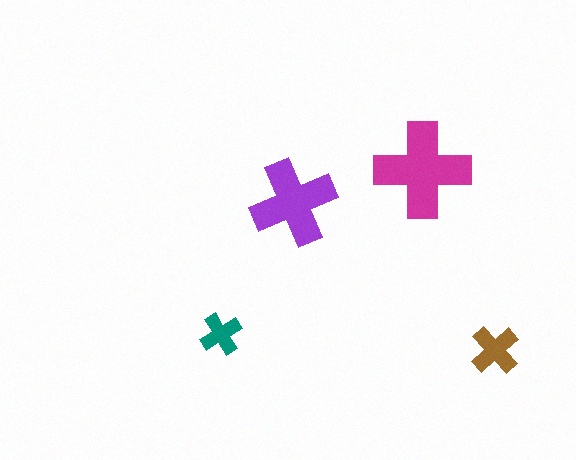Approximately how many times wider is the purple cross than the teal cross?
About 2 times wider.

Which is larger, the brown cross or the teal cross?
The brown one.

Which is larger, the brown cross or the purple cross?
The purple one.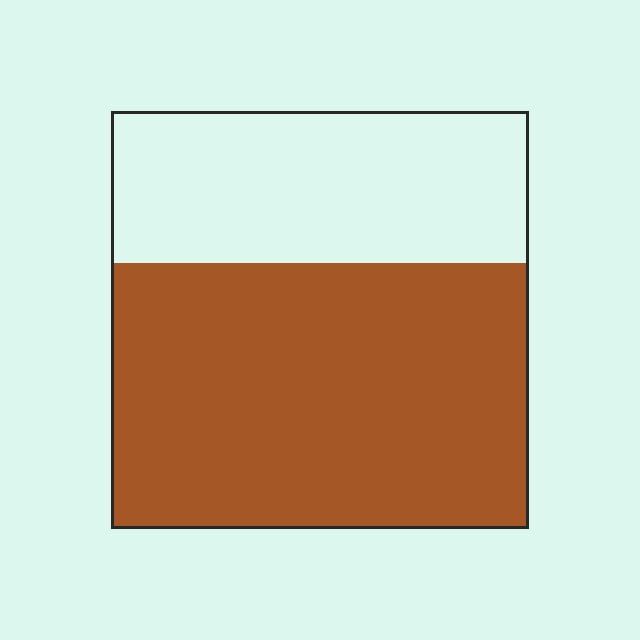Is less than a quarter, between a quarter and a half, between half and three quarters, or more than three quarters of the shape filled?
Between half and three quarters.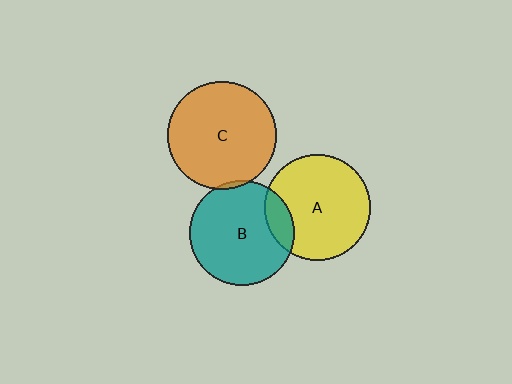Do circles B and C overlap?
Yes.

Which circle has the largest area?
Circle C (orange).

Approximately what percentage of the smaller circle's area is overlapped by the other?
Approximately 5%.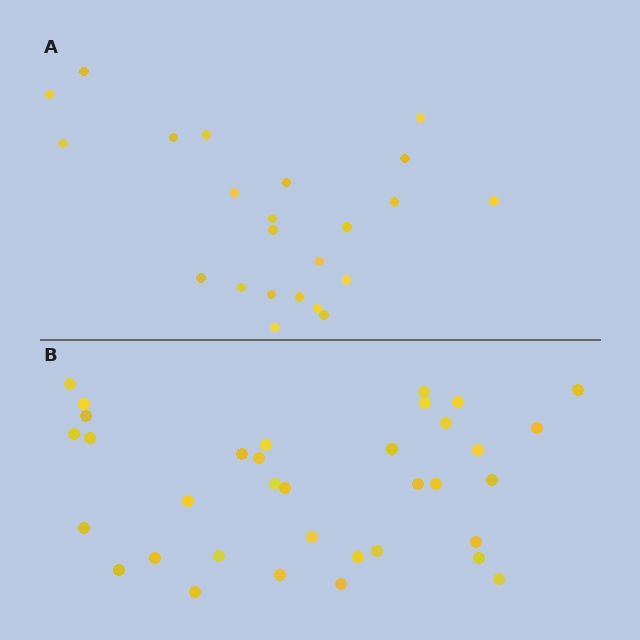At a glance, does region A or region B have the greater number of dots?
Region B (the bottom region) has more dots.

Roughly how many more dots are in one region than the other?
Region B has roughly 12 or so more dots than region A.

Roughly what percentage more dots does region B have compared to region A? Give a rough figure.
About 50% more.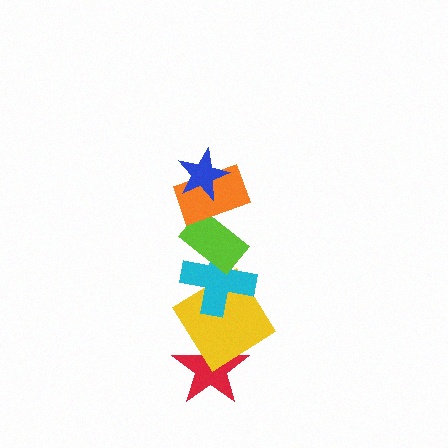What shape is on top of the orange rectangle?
The blue star is on top of the orange rectangle.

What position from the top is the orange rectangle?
The orange rectangle is 2nd from the top.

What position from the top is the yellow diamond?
The yellow diamond is 5th from the top.